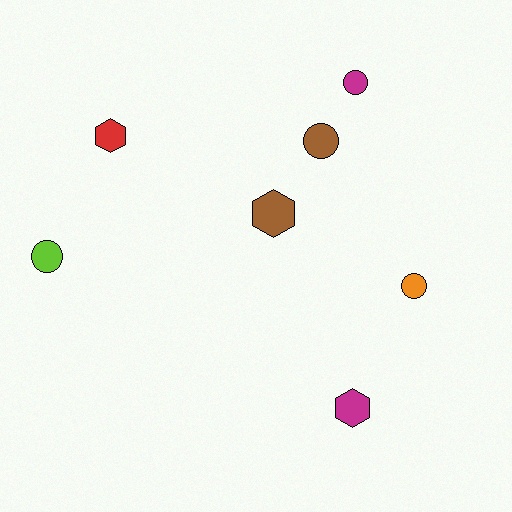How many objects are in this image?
There are 7 objects.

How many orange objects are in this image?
There is 1 orange object.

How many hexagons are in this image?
There are 3 hexagons.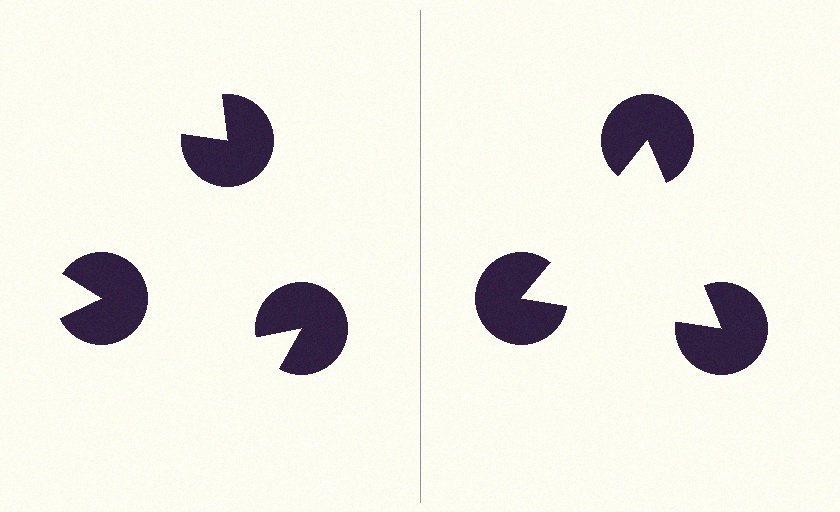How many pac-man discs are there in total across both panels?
6 — 3 on each side.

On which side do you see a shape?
An illusory triangle appears on the right side. On the left side the wedge cuts are rotated, so no coherent shape forms.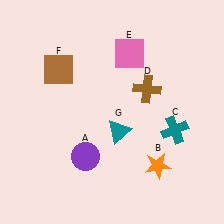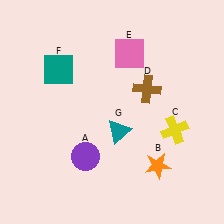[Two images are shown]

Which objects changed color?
C changed from teal to yellow. F changed from brown to teal.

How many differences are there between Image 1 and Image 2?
There are 2 differences between the two images.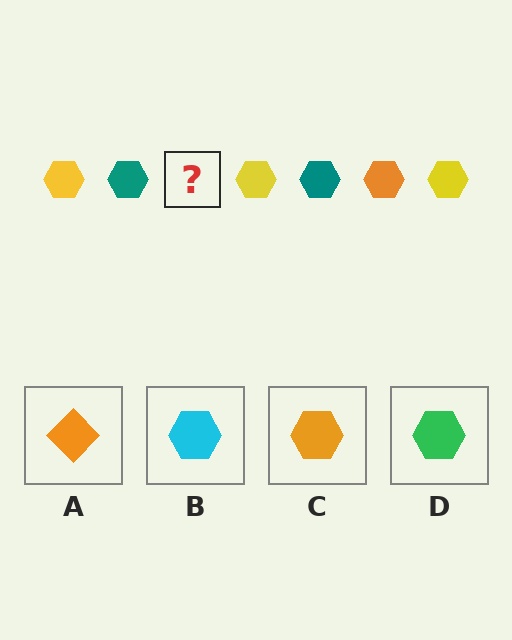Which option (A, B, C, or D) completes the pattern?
C.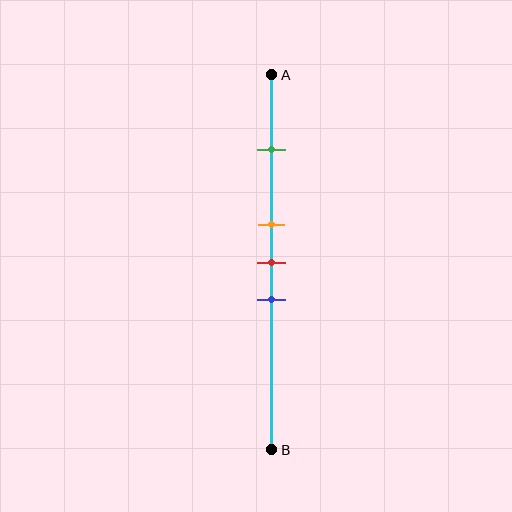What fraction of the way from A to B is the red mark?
The red mark is approximately 50% (0.5) of the way from A to B.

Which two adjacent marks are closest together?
The orange and red marks are the closest adjacent pair.